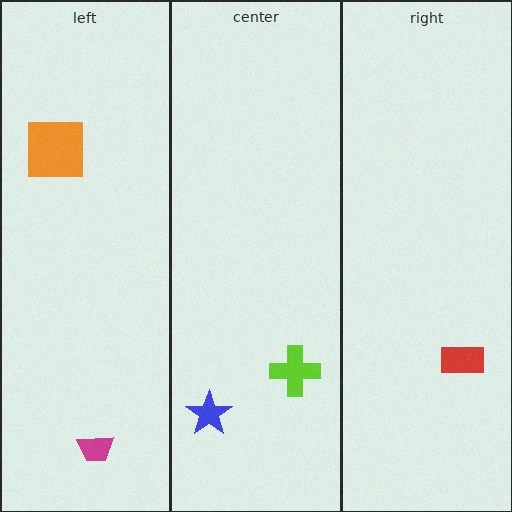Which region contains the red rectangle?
The right region.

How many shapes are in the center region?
2.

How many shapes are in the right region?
1.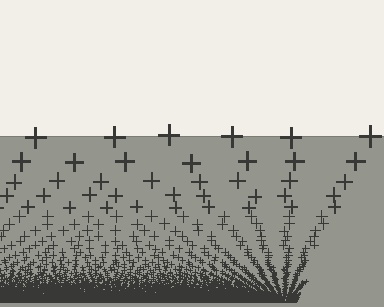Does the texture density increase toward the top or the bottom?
Density increases toward the bottom.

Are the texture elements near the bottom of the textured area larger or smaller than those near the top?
Smaller. The gradient is inverted — elements near the bottom are smaller and denser.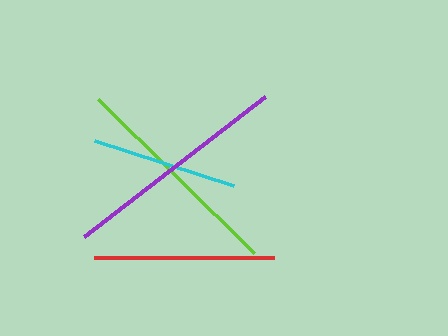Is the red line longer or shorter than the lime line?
The lime line is longer than the red line.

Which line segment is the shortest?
The cyan line is the shortest at approximately 145 pixels.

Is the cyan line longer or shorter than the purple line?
The purple line is longer than the cyan line.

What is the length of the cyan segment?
The cyan segment is approximately 145 pixels long.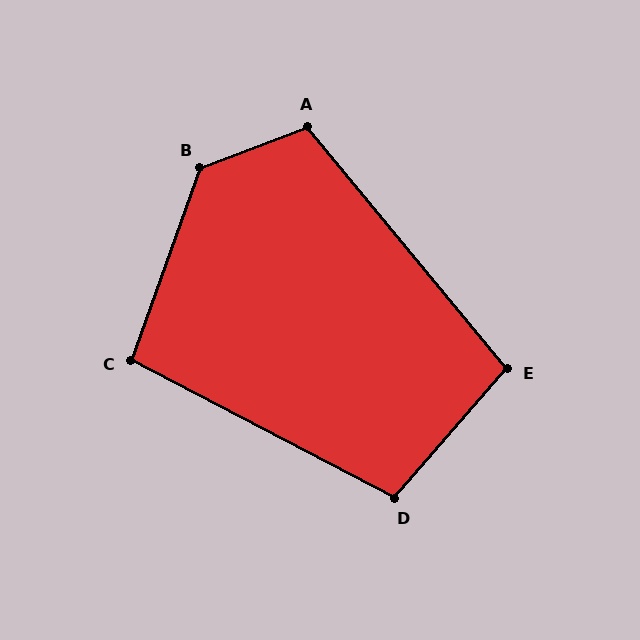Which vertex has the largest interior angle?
B, at approximately 131 degrees.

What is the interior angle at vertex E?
Approximately 99 degrees (obtuse).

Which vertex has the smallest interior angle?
C, at approximately 98 degrees.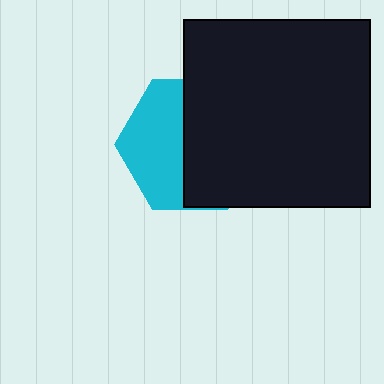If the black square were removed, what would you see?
You would see the complete cyan hexagon.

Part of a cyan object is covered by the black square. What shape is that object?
It is a hexagon.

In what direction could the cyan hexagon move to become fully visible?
The cyan hexagon could move left. That would shift it out from behind the black square entirely.